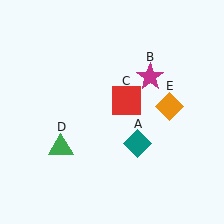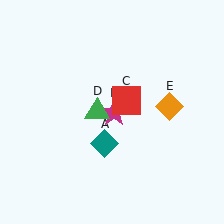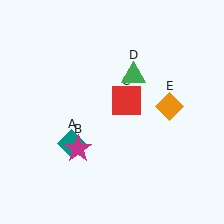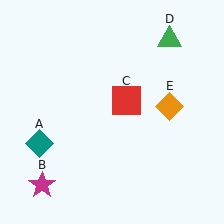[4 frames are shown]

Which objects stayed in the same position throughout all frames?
Red square (object C) and orange diamond (object E) remained stationary.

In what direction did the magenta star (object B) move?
The magenta star (object B) moved down and to the left.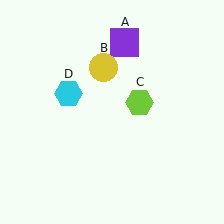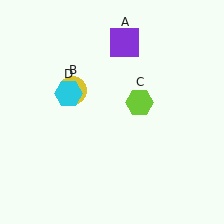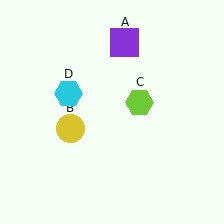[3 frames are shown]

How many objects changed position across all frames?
1 object changed position: yellow circle (object B).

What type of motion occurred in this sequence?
The yellow circle (object B) rotated counterclockwise around the center of the scene.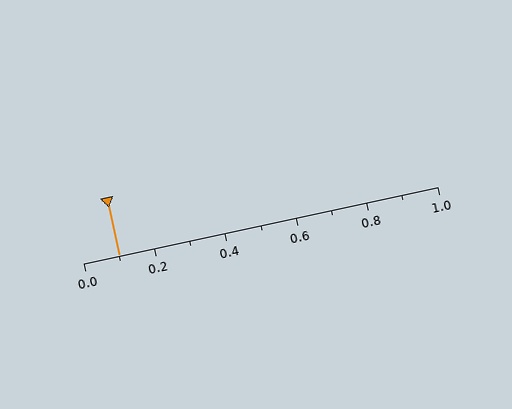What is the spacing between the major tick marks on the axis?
The major ticks are spaced 0.2 apart.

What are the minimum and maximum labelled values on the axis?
The axis runs from 0.0 to 1.0.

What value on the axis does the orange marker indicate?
The marker indicates approximately 0.1.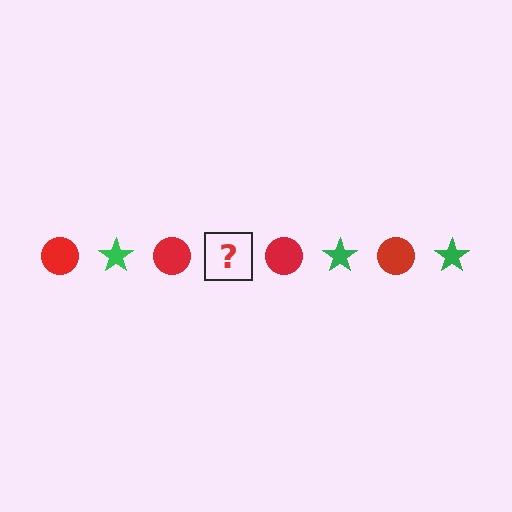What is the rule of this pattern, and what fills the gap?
The rule is that the pattern alternates between red circle and green star. The gap should be filled with a green star.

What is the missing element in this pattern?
The missing element is a green star.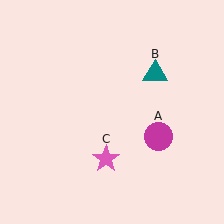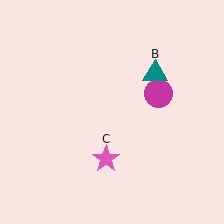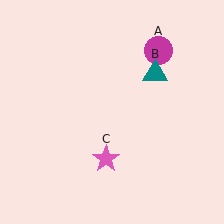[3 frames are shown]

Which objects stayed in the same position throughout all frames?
Teal triangle (object B) and pink star (object C) remained stationary.